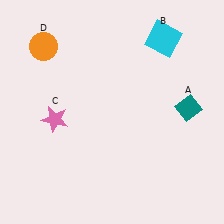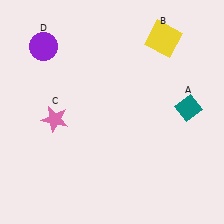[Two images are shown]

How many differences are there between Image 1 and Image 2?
There are 2 differences between the two images.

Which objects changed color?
B changed from cyan to yellow. D changed from orange to purple.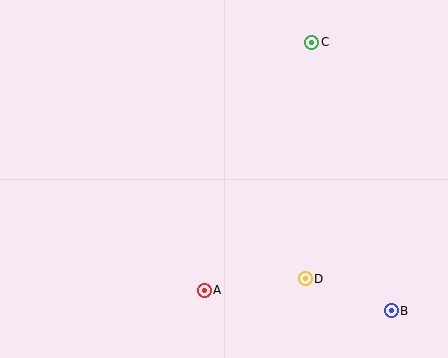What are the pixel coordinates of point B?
Point B is at (391, 311).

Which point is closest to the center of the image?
Point A at (204, 290) is closest to the center.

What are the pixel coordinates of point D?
Point D is at (305, 279).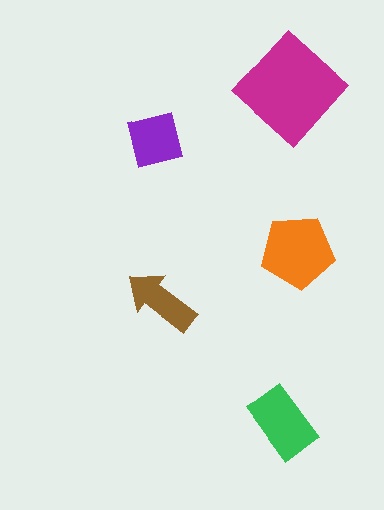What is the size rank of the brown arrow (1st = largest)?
5th.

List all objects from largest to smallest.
The magenta diamond, the orange pentagon, the green rectangle, the purple square, the brown arrow.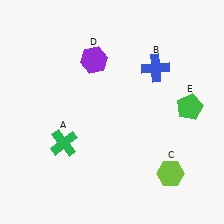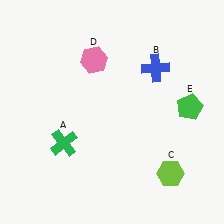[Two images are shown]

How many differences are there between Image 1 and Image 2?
There is 1 difference between the two images.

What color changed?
The hexagon (D) changed from purple in Image 1 to pink in Image 2.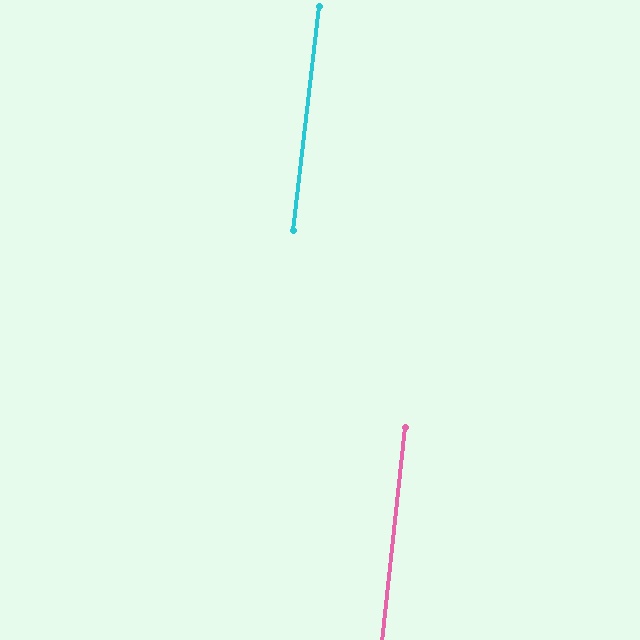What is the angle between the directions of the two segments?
Approximately 0 degrees.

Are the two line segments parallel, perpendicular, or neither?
Parallel — their directions differ by only 0.4°.